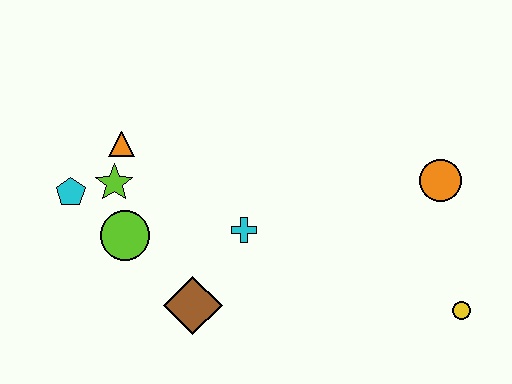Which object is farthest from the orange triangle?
The yellow circle is farthest from the orange triangle.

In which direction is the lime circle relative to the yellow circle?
The lime circle is to the left of the yellow circle.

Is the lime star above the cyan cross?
Yes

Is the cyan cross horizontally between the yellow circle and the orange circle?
No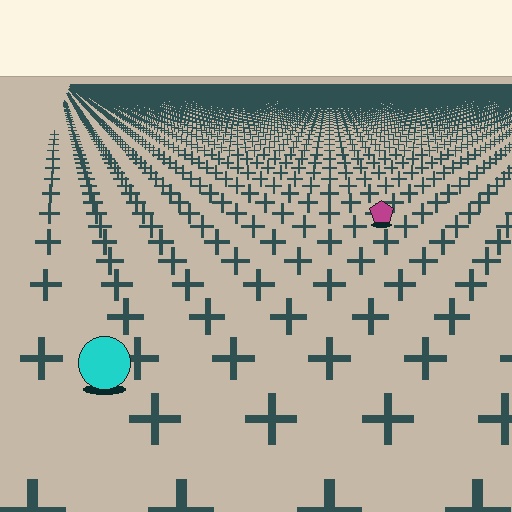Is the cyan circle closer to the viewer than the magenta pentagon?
Yes. The cyan circle is closer — you can tell from the texture gradient: the ground texture is coarser near it.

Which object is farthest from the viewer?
The magenta pentagon is farthest from the viewer. It appears smaller and the ground texture around it is denser.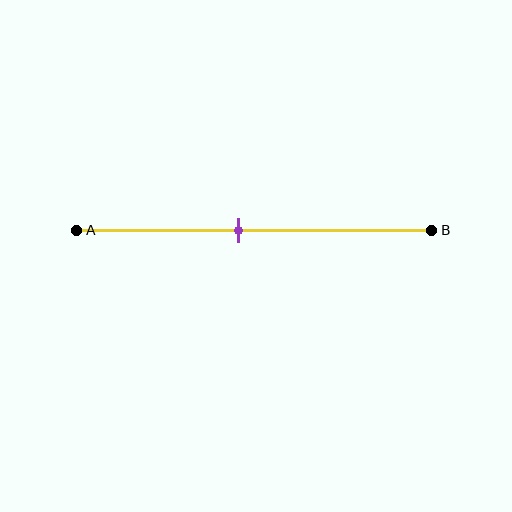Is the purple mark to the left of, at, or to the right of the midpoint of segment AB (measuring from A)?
The purple mark is to the left of the midpoint of segment AB.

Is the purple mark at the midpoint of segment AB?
No, the mark is at about 45% from A, not at the 50% midpoint.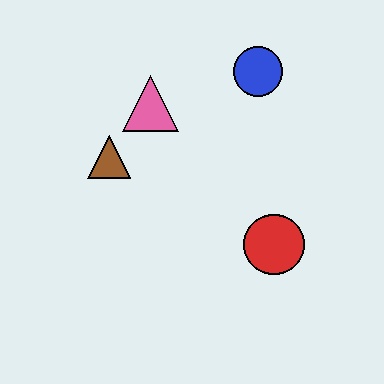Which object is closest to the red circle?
The blue circle is closest to the red circle.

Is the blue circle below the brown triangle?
No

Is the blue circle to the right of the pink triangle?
Yes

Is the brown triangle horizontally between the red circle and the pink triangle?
No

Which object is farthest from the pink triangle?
The red circle is farthest from the pink triangle.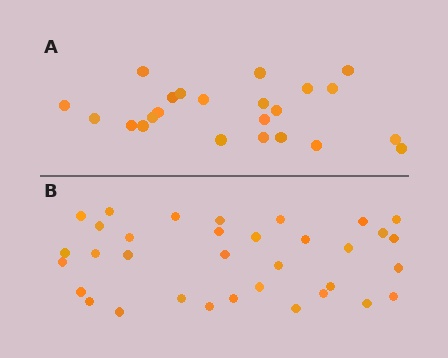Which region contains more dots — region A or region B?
Region B (the bottom region) has more dots.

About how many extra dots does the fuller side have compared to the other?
Region B has roughly 12 or so more dots than region A.